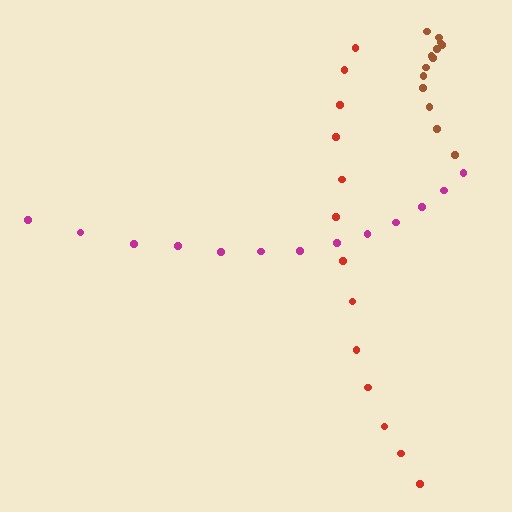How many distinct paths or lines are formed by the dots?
There are 3 distinct paths.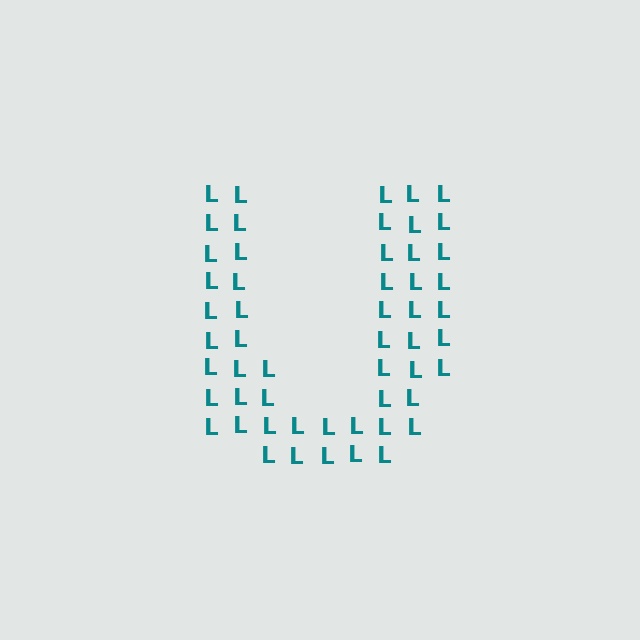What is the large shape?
The large shape is the letter U.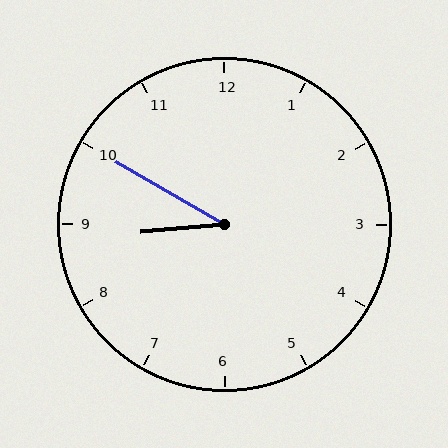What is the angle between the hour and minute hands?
Approximately 35 degrees.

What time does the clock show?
8:50.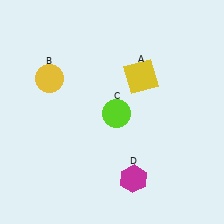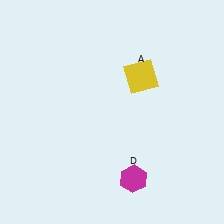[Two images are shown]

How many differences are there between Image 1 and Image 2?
There are 2 differences between the two images.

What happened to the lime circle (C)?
The lime circle (C) was removed in Image 2. It was in the bottom-right area of Image 1.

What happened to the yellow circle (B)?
The yellow circle (B) was removed in Image 2. It was in the top-left area of Image 1.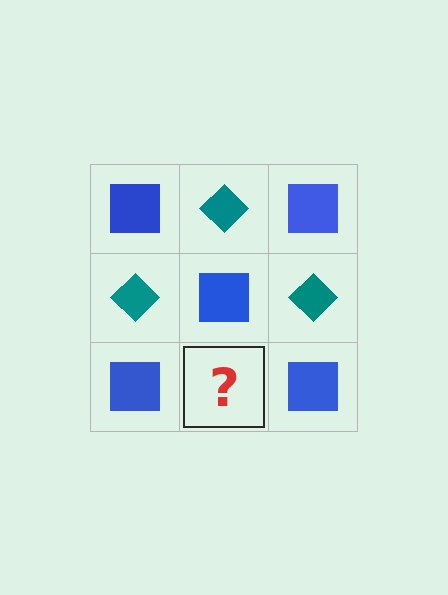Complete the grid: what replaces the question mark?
The question mark should be replaced with a teal diamond.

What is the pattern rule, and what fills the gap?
The rule is that it alternates blue square and teal diamond in a checkerboard pattern. The gap should be filled with a teal diamond.